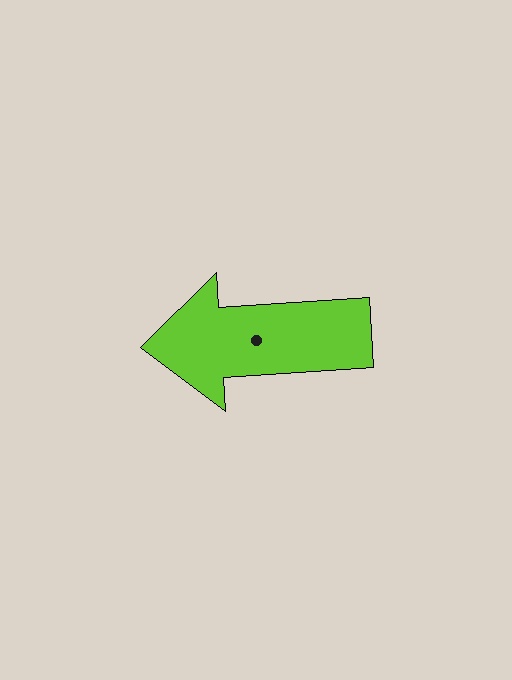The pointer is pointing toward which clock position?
Roughly 9 o'clock.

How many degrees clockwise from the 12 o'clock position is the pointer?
Approximately 266 degrees.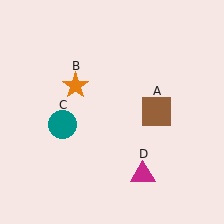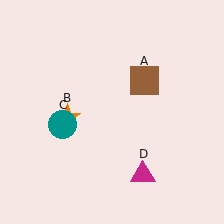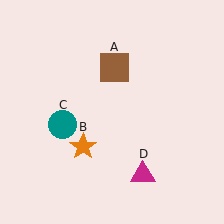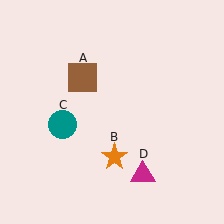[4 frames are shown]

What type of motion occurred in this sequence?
The brown square (object A), orange star (object B) rotated counterclockwise around the center of the scene.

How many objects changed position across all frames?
2 objects changed position: brown square (object A), orange star (object B).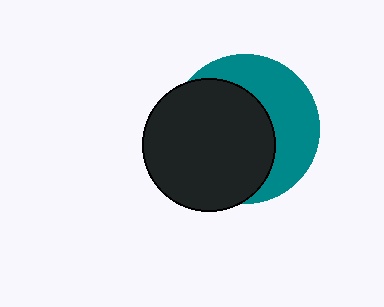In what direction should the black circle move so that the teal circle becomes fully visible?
The black circle should move left. That is the shortest direction to clear the overlap and leave the teal circle fully visible.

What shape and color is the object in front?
The object in front is a black circle.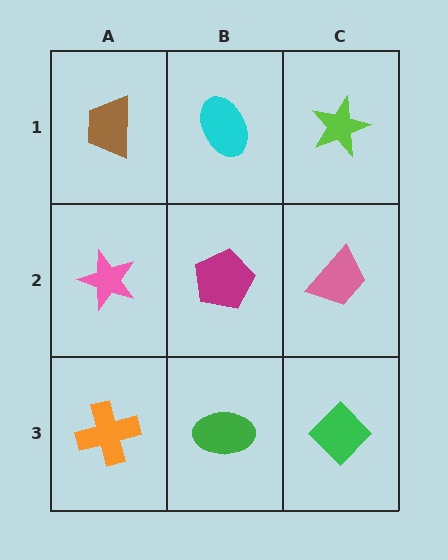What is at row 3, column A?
An orange cross.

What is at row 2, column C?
A pink trapezoid.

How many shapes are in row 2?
3 shapes.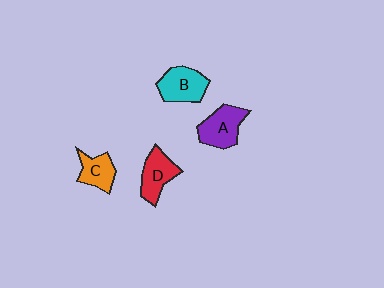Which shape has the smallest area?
Shape C (orange).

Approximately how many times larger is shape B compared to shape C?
Approximately 1.4 times.